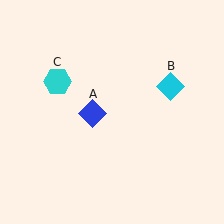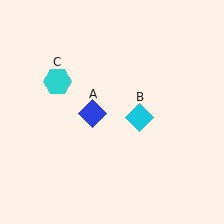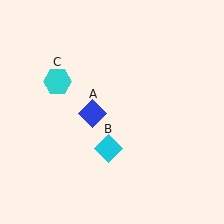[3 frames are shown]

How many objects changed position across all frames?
1 object changed position: cyan diamond (object B).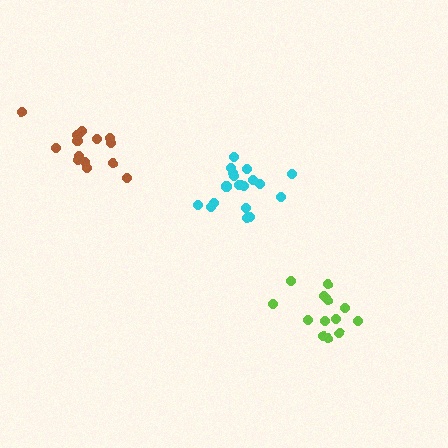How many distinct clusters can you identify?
There are 3 distinct clusters.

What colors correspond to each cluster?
The clusters are colored: cyan, lime, brown.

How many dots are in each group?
Group 1: 19 dots, Group 2: 13 dots, Group 3: 14 dots (46 total).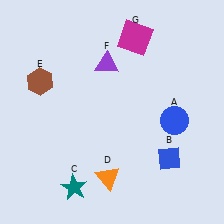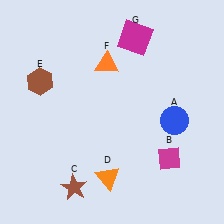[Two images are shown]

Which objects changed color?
B changed from blue to magenta. C changed from teal to brown. F changed from purple to orange.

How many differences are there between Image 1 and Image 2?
There are 3 differences between the two images.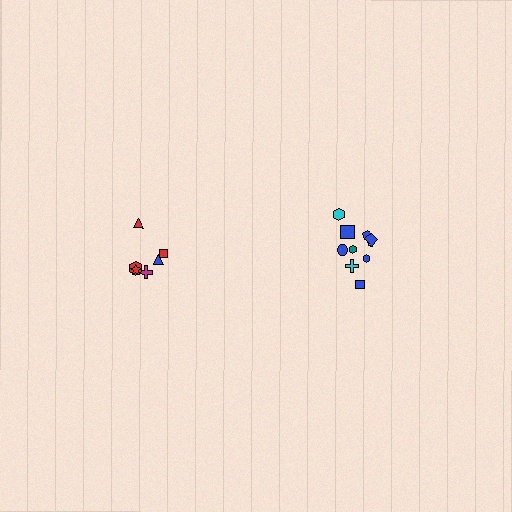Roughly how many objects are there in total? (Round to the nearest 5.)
Roughly 15 objects in total.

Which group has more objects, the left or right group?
The right group.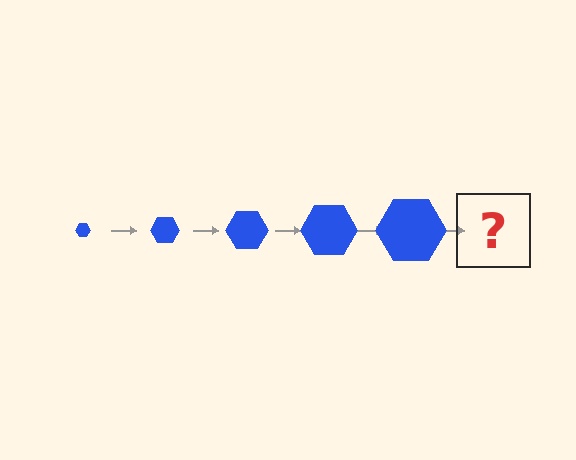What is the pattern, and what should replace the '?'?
The pattern is that the hexagon gets progressively larger each step. The '?' should be a blue hexagon, larger than the previous one.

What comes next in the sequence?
The next element should be a blue hexagon, larger than the previous one.